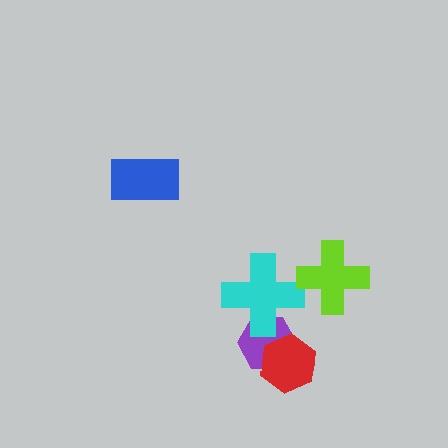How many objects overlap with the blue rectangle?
0 objects overlap with the blue rectangle.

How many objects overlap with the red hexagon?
1 object overlaps with the red hexagon.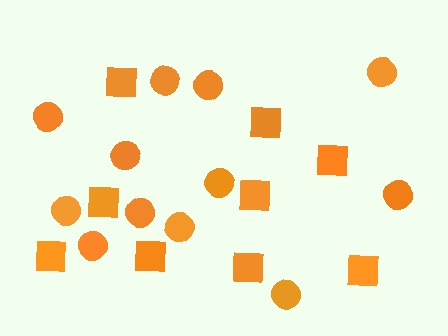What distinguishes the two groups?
There are 2 groups: one group of squares (9) and one group of circles (12).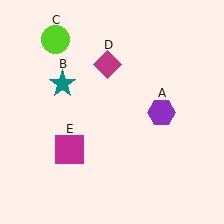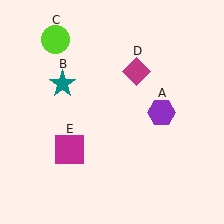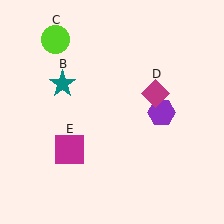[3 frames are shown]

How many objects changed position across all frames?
1 object changed position: magenta diamond (object D).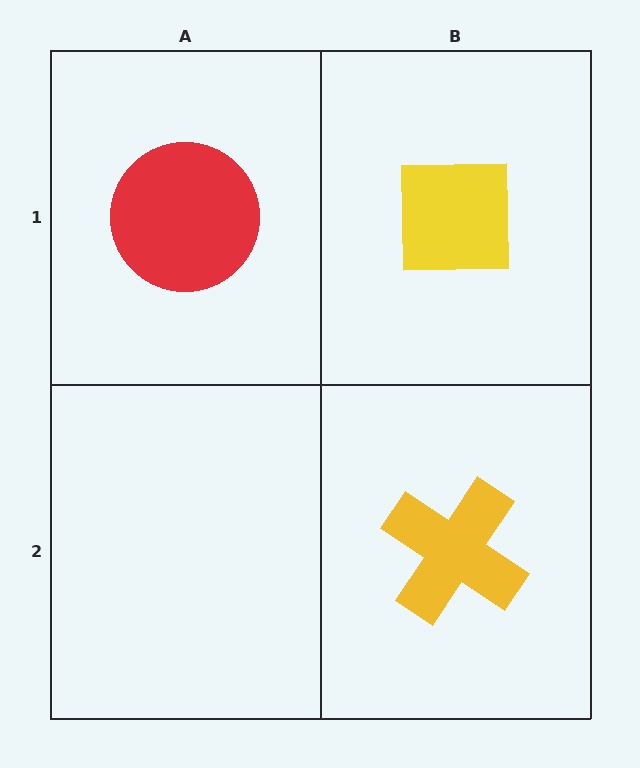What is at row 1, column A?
A red circle.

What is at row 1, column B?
A yellow square.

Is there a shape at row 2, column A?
No, that cell is empty.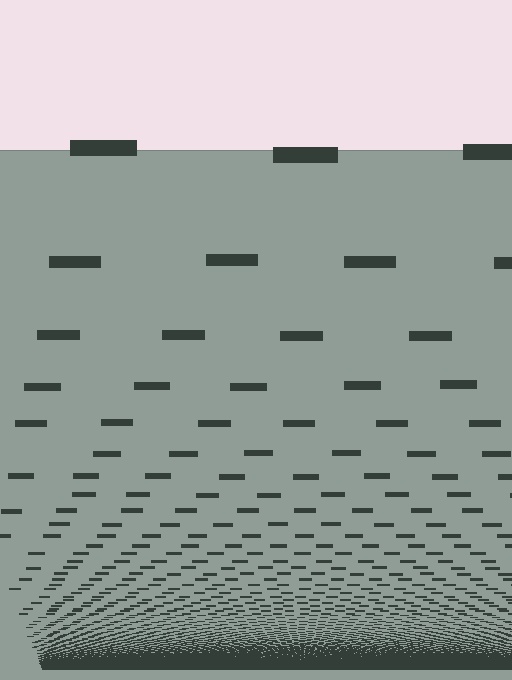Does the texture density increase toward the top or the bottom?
Density increases toward the bottom.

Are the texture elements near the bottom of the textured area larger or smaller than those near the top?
Smaller. The gradient is inverted — elements near the bottom are smaller and denser.